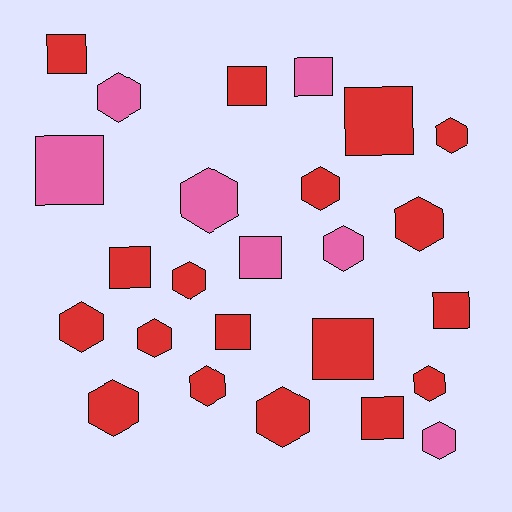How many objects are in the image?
There are 25 objects.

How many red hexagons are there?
There are 10 red hexagons.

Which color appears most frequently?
Red, with 18 objects.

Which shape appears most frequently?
Hexagon, with 14 objects.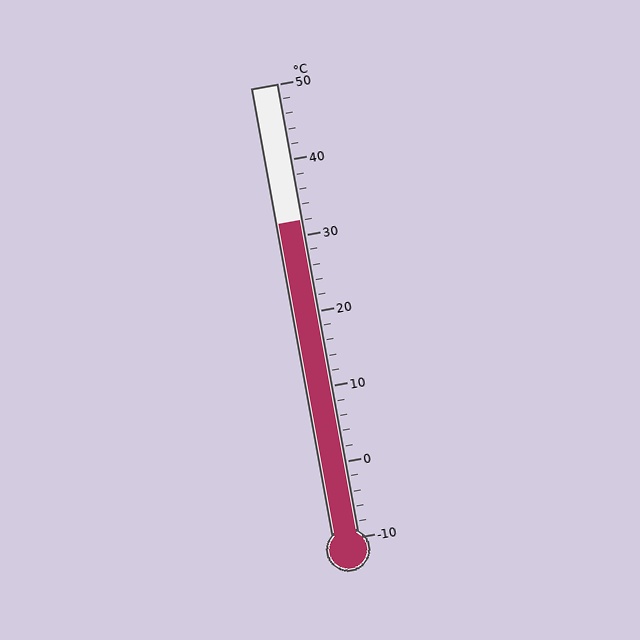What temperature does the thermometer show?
The thermometer shows approximately 32°C.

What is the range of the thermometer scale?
The thermometer scale ranges from -10°C to 50°C.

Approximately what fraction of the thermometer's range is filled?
The thermometer is filled to approximately 70% of its range.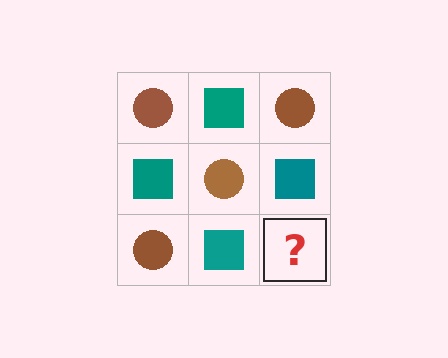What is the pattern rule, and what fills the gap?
The rule is that it alternates brown circle and teal square in a checkerboard pattern. The gap should be filled with a brown circle.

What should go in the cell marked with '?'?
The missing cell should contain a brown circle.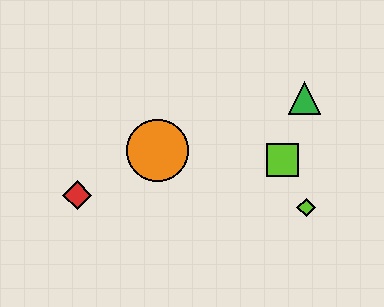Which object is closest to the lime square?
The lime diamond is closest to the lime square.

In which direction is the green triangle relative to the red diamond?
The green triangle is to the right of the red diamond.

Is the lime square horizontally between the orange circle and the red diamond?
No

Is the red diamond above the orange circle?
No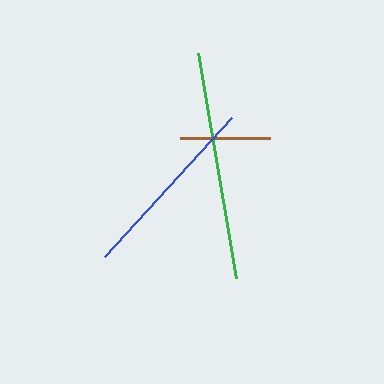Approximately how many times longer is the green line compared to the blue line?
The green line is approximately 1.2 times the length of the blue line.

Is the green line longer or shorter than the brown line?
The green line is longer than the brown line.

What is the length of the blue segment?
The blue segment is approximately 189 pixels long.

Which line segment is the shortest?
The brown line is the shortest at approximately 90 pixels.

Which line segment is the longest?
The green line is the longest at approximately 228 pixels.